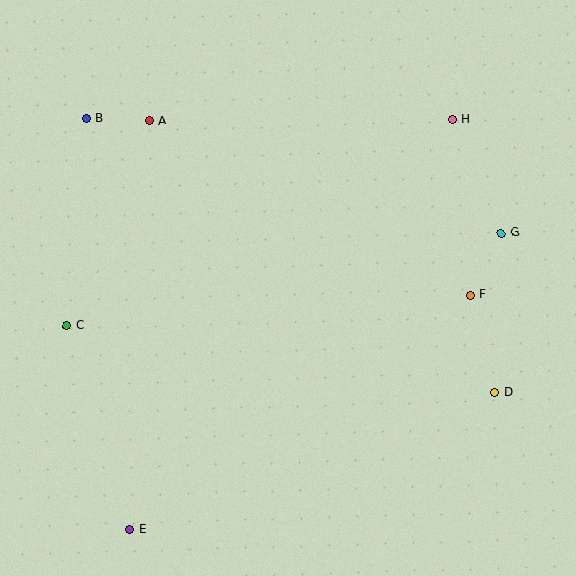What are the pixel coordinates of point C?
Point C is at (67, 326).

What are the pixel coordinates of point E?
Point E is at (130, 529).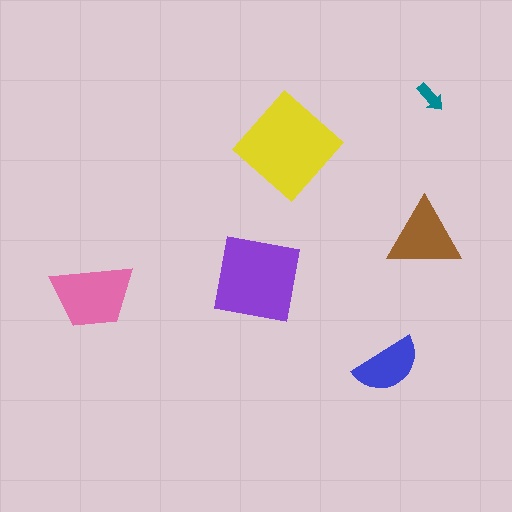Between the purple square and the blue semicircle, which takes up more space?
The purple square.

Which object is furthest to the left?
The pink trapezoid is leftmost.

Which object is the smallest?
The teal arrow.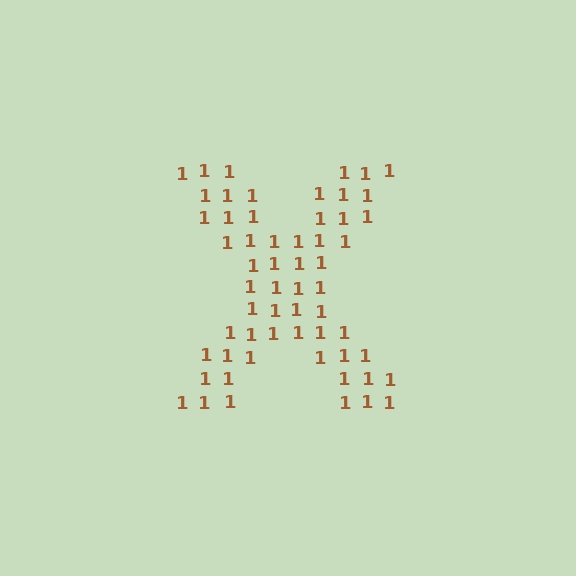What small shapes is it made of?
It is made of small digit 1's.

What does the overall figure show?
The overall figure shows the letter X.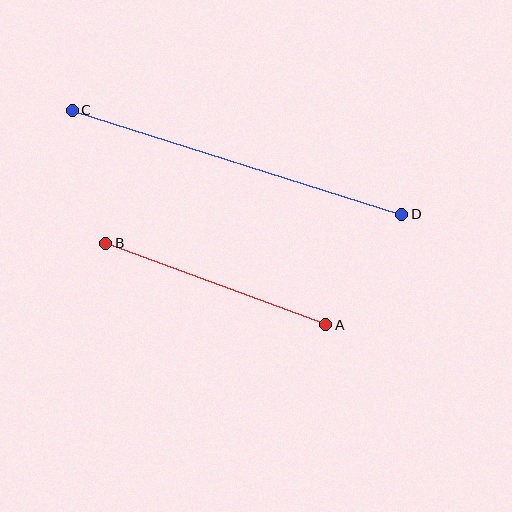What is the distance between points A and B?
The distance is approximately 235 pixels.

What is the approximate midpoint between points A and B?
The midpoint is at approximately (216, 284) pixels.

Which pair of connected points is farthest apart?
Points C and D are farthest apart.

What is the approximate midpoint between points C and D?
The midpoint is at approximately (237, 162) pixels.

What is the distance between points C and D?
The distance is approximately 345 pixels.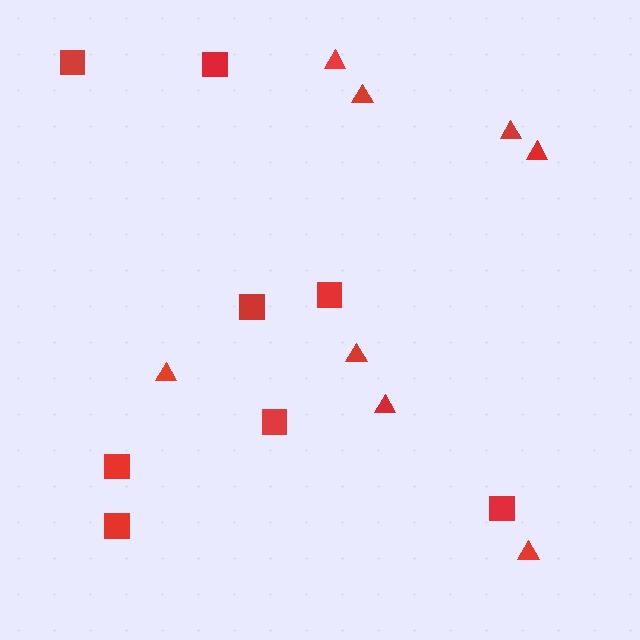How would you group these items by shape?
There are 2 groups: one group of squares (8) and one group of triangles (8).